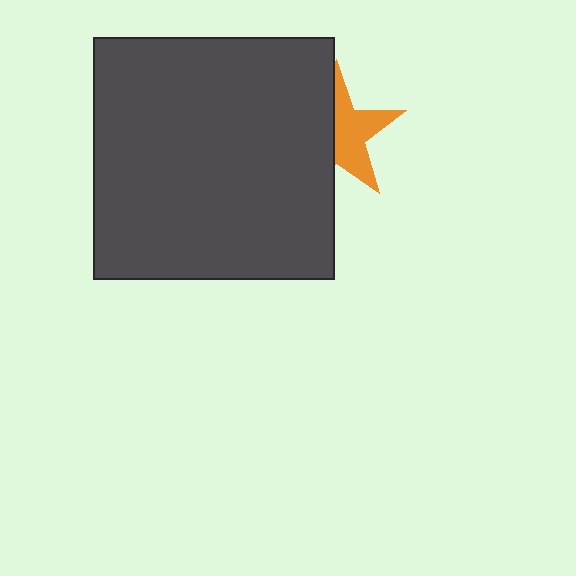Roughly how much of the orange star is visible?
About half of it is visible (roughly 51%).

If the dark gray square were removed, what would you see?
You would see the complete orange star.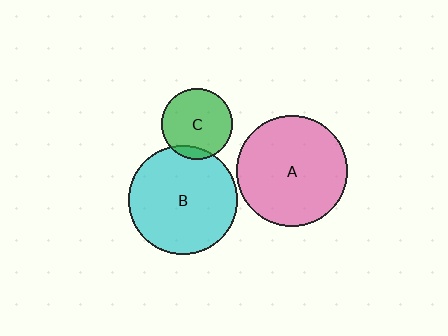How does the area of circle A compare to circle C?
Approximately 2.4 times.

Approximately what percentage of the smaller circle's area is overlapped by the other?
Approximately 10%.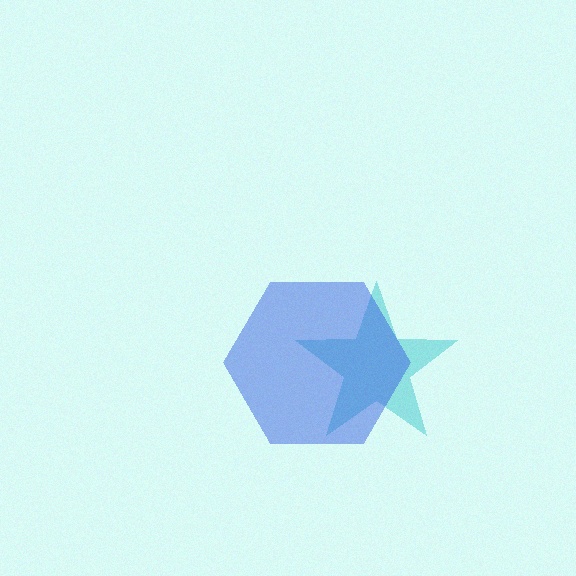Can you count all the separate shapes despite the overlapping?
Yes, there are 2 separate shapes.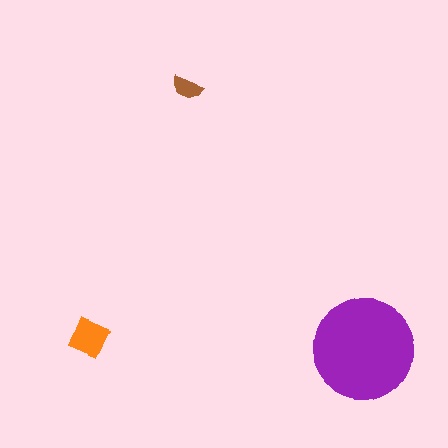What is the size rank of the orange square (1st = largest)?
2nd.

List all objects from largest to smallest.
The purple circle, the orange square, the brown semicircle.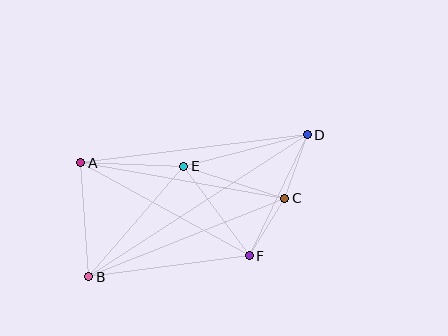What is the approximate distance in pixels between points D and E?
The distance between D and E is approximately 128 pixels.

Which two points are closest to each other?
Points C and D are closest to each other.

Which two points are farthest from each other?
Points B and D are farthest from each other.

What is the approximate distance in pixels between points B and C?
The distance between B and C is approximately 211 pixels.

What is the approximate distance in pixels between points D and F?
The distance between D and F is approximately 135 pixels.